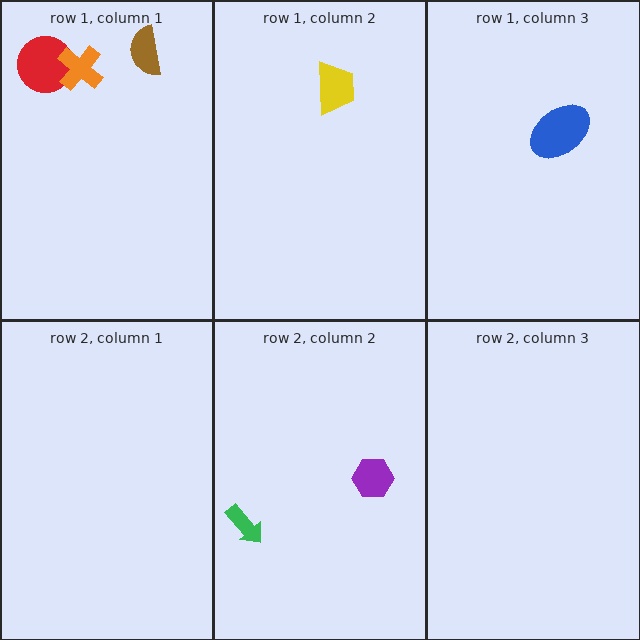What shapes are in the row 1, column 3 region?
The blue ellipse.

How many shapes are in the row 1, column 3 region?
1.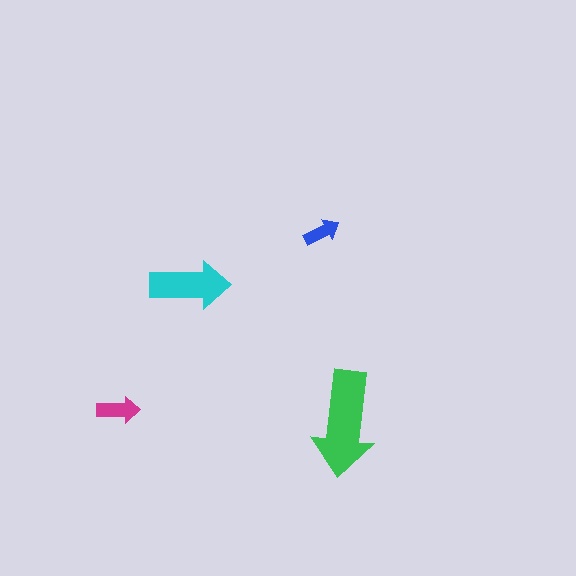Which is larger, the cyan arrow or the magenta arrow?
The cyan one.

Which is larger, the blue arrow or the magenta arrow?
The magenta one.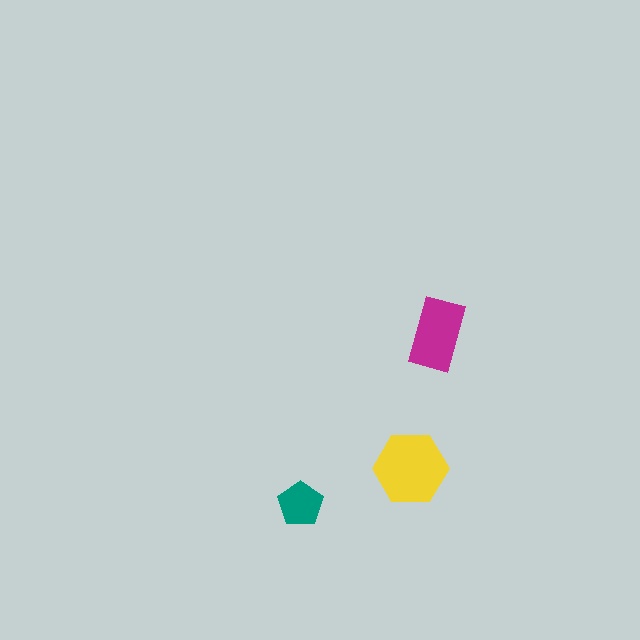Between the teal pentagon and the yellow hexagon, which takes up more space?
The yellow hexagon.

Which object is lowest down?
The teal pentagon is bottommost.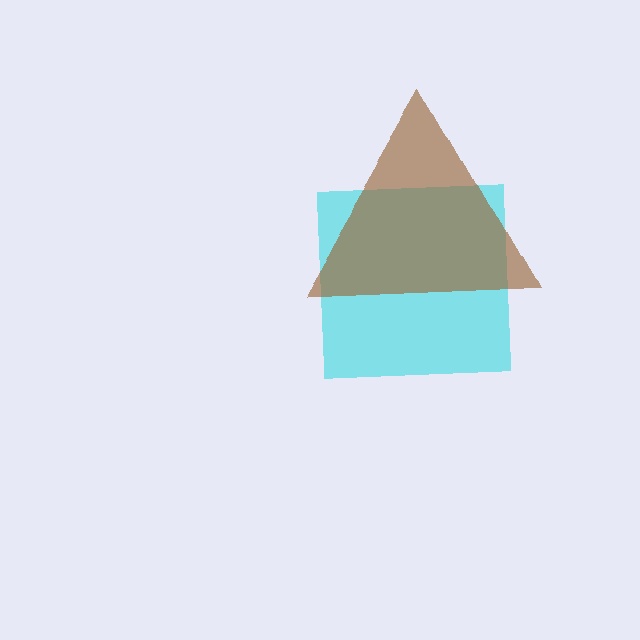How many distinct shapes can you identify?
There are 2 distinct shapes: a cyan square, a brown triangle.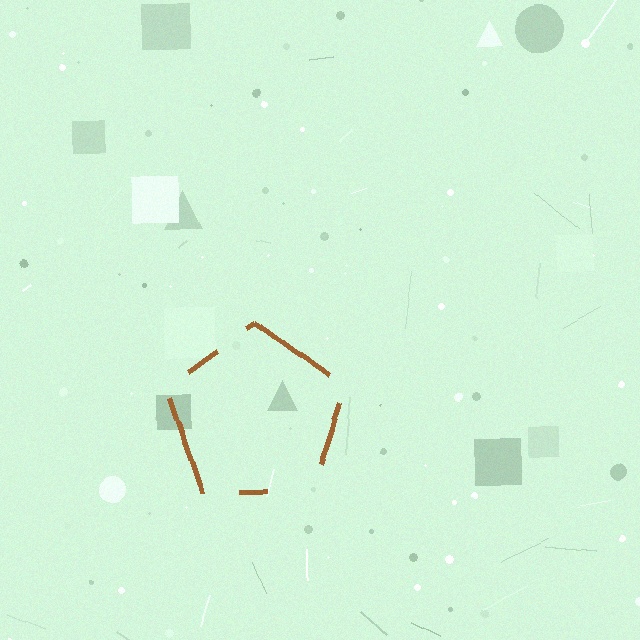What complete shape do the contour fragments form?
The contour fragments form a pentagon.